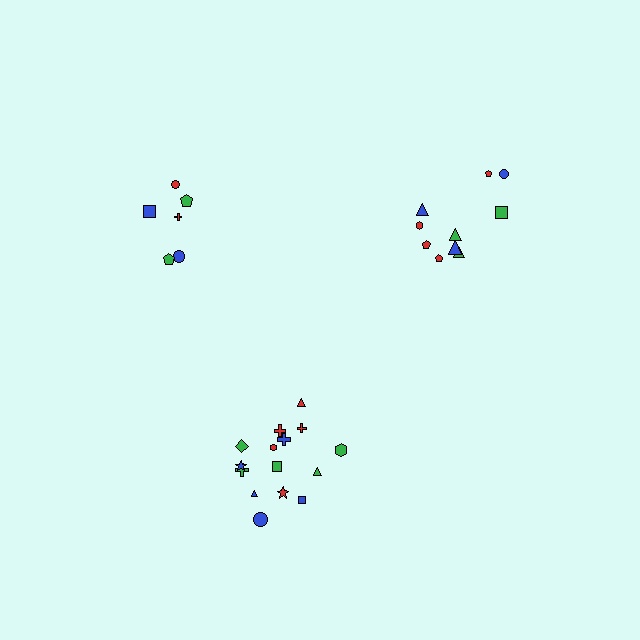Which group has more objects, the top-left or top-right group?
The top-right group.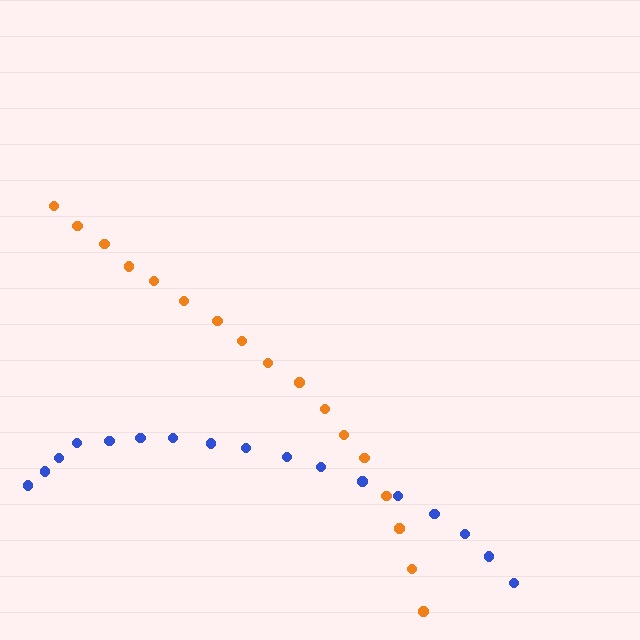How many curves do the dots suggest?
There are 2 distinct paths.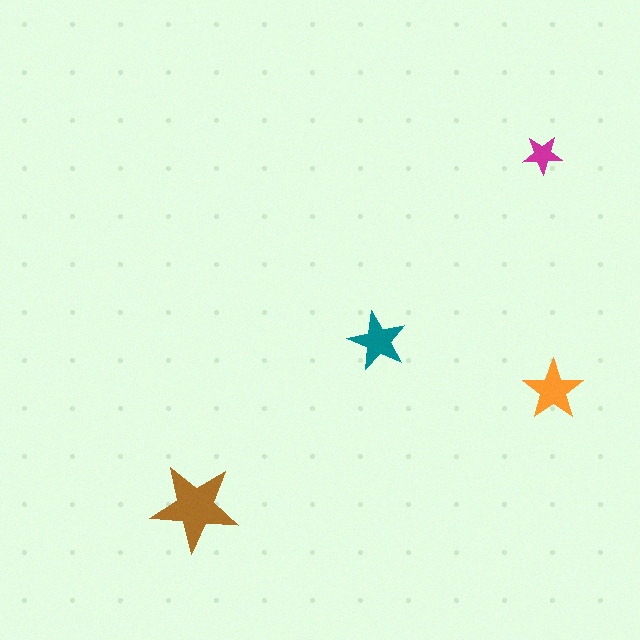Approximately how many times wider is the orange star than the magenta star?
About 1.5 times wider.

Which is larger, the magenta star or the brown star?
The brown one.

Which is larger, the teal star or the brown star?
The brown one.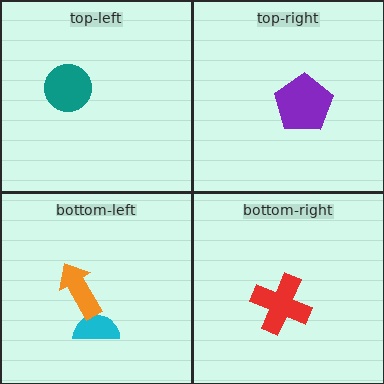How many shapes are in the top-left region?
1.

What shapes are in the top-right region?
The purple pentagon.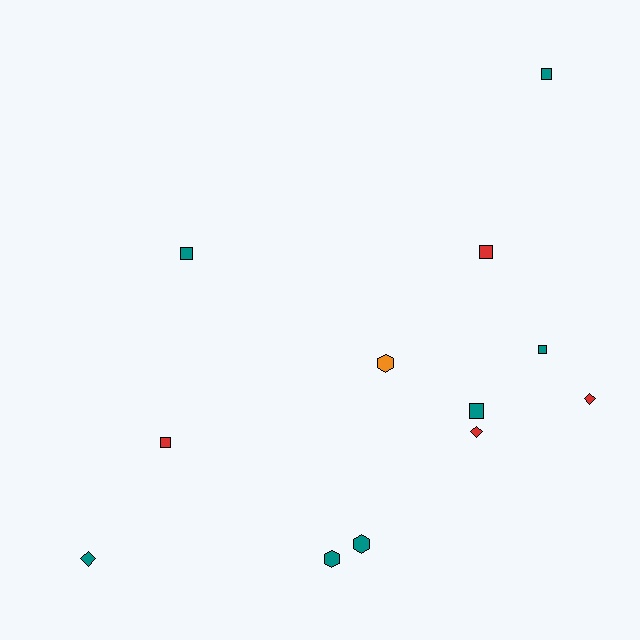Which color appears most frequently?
Teal, with 7 objects.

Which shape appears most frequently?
Square, with 6 objects.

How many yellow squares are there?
There are no yellow squares.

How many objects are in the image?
There are 12 objects.